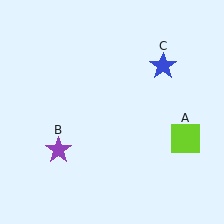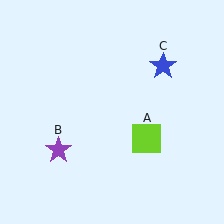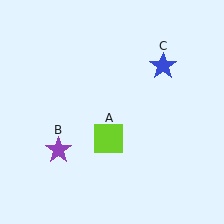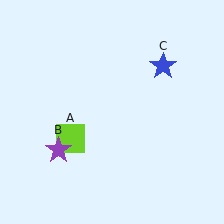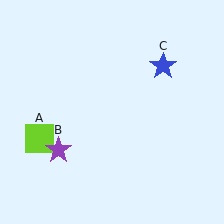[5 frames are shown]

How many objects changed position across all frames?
1 object changed position: lime square (object A).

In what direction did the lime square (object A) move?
The lime square (object A) moved left.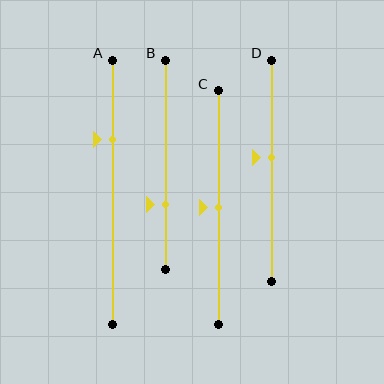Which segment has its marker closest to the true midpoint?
Segment C has its marker closest to the true midpoint.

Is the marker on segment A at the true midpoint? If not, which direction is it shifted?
No, the marker on segment A is shifted upward by about 20% of the segment length.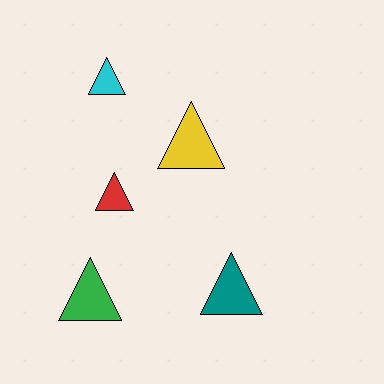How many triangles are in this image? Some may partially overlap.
There are 5 triangles.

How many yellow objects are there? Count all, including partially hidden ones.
There is 1 yellow object.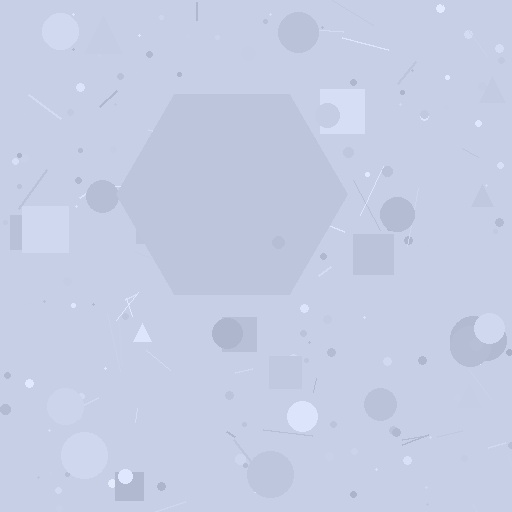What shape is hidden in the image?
A hexagon is hidden in the image.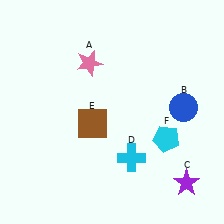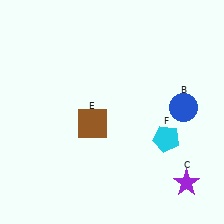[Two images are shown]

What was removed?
The cyan cross (D), the pink star (A) were removed in Image 2.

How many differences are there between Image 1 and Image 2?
There are 2 differences between the two images.